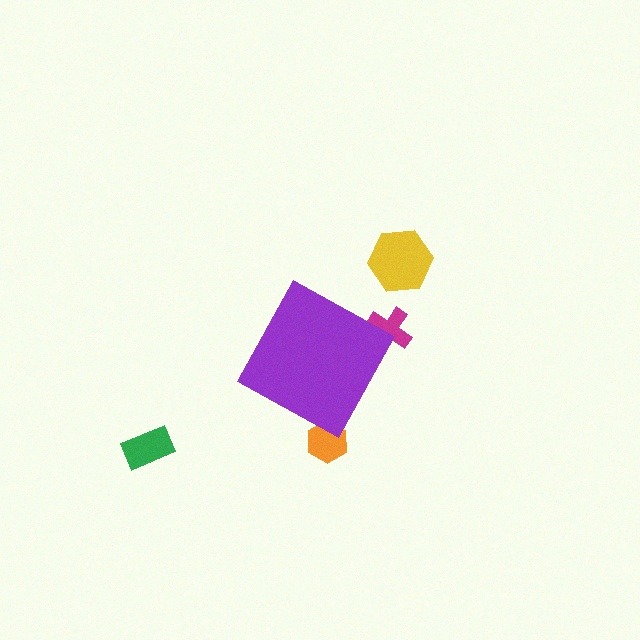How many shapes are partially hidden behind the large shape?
2 shapes are partially hidden.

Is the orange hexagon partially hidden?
Yes, the orange hexagon is partially hidden behind the purple diamond.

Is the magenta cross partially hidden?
Yes, the magenta cross is partially hidden behind the purple diamond.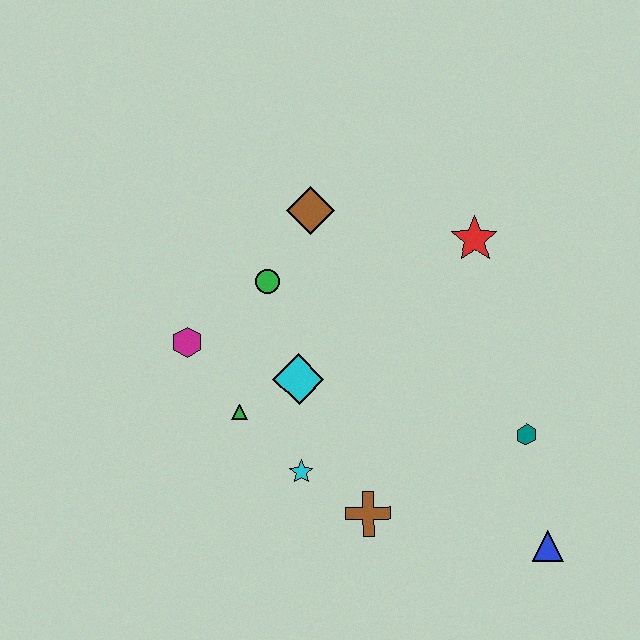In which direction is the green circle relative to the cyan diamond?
The green circle is above the cyan diamond.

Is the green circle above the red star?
No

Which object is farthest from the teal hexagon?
The magenta hexagon is farthest from the teal hexagon.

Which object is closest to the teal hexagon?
The blue triangle is closest to the teal hexagon.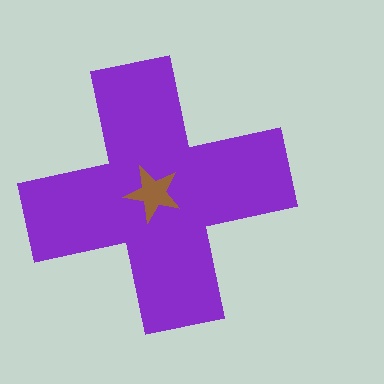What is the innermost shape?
The brown star.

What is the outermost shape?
The purple cross.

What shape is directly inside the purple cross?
The brown star.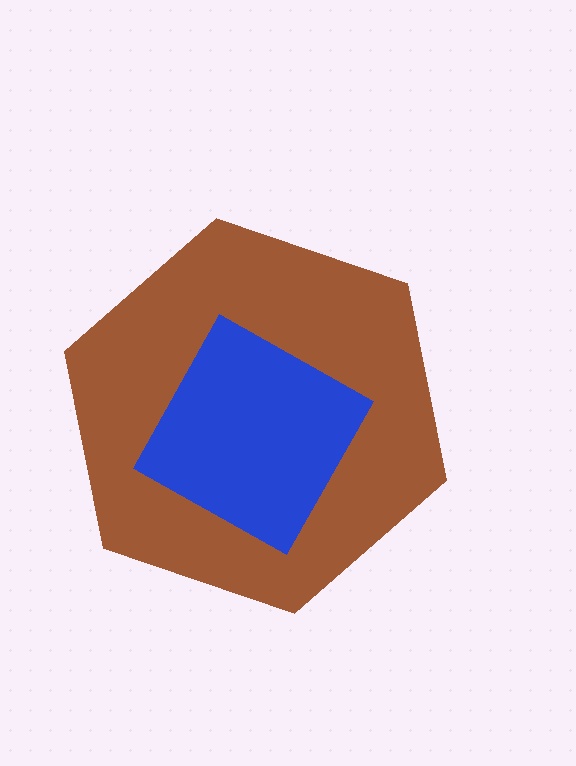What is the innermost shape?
The blue square.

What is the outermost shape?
The brown hexagon.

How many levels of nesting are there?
2.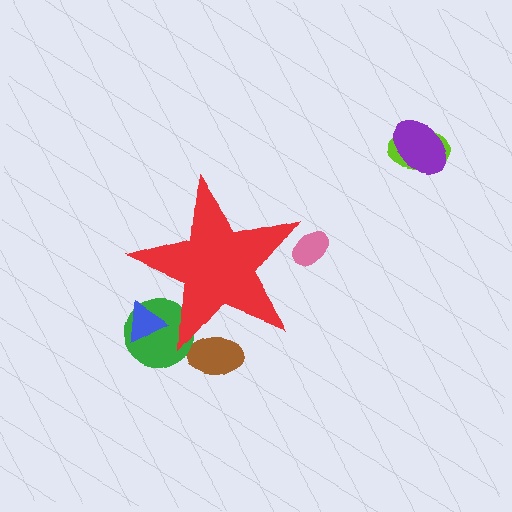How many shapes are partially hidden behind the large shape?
4 shapes are partially hidden.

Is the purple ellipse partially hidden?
No, the purple ellipse is fully visible.